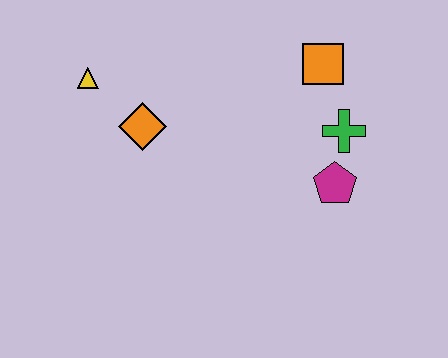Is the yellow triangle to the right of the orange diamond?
No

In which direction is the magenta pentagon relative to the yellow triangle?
The magenta pentagon is to the right of the yellow triangle.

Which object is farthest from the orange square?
The yellow triangle is farthest from the orange square.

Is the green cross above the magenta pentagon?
Yes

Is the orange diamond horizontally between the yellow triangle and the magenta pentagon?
Yes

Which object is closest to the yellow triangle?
The orange diamond is closest to the yellow triangle.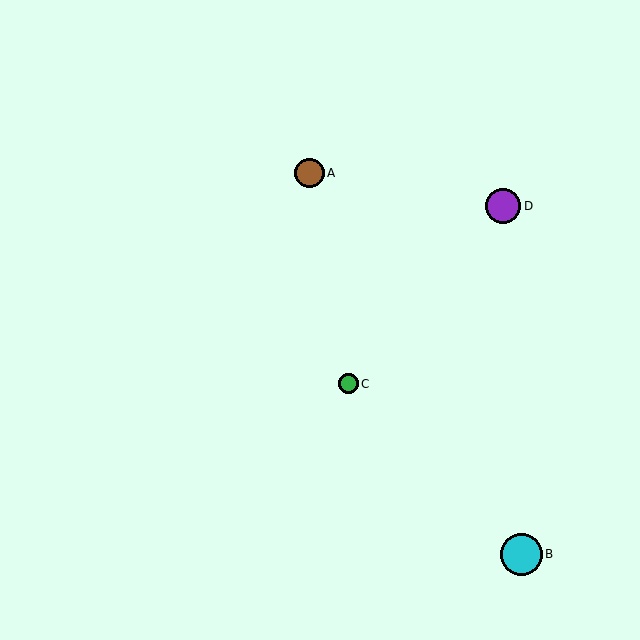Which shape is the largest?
The cyan circle (labeled B) is the largest.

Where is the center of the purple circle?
The center of the purple circle is at (503, 206).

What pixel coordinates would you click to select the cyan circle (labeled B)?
Click at (521, 554) to select the cyan circle B.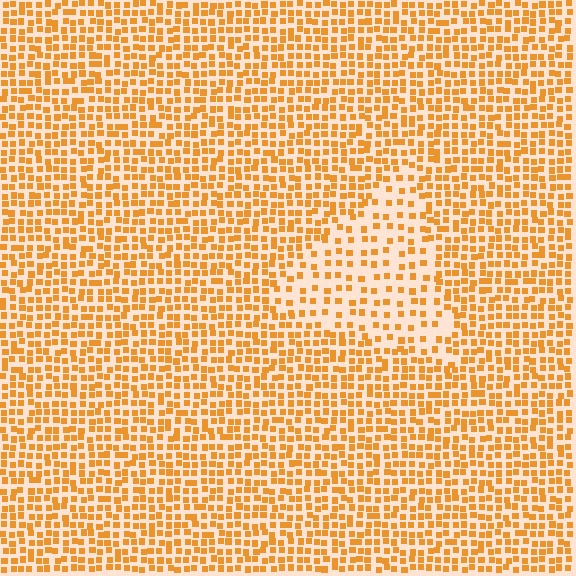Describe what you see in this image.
The image contains small orange elements arranged at two different densities. A triangle-shaped region is visible where the elements are less densely packed than the surrounding area.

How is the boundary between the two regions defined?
The boundary is defined by a change in element density (approximately 2.0x ratio). All elements are the same color, size, and shape.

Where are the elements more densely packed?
The elements are more densely packed outside the triangle boundary.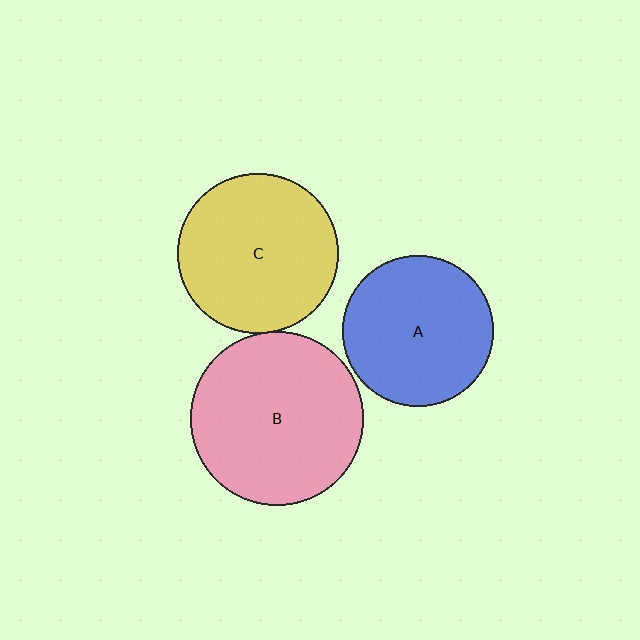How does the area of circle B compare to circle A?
Approximately 1.3 times.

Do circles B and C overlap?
Yes.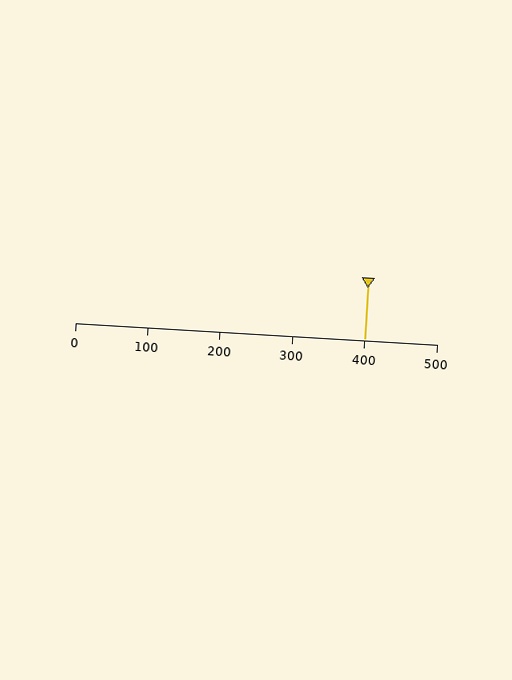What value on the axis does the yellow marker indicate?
The marker indicates approximately 400.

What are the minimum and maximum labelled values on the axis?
The axis runs from 0 to 500.